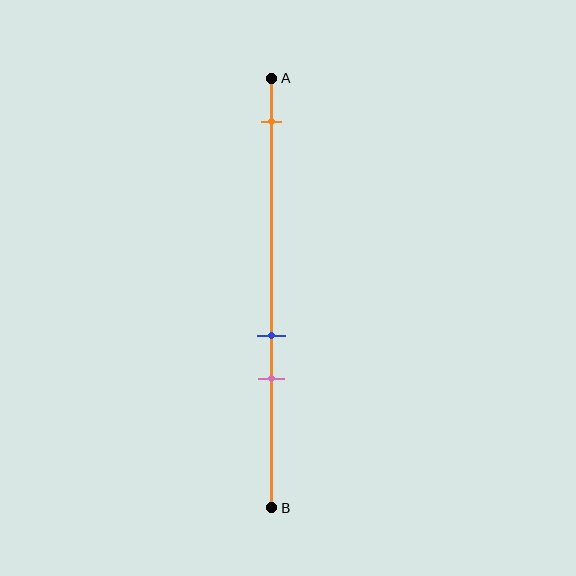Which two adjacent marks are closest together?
The blue and pink marks are the closest adjacent pair.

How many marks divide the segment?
There are 3 marks dividing the segment.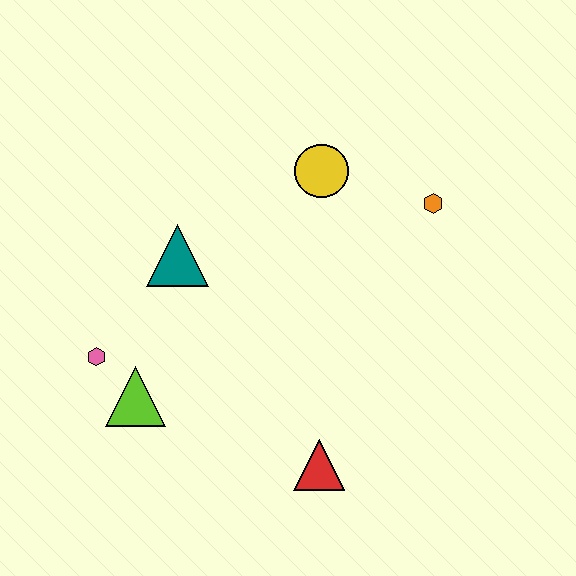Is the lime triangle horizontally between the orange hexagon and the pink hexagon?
Yes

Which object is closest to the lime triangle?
The pink hexagon is closest to the lime triangle.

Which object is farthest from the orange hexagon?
The pink hexagon is farthest from the orange hexagon.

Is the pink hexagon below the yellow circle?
Yes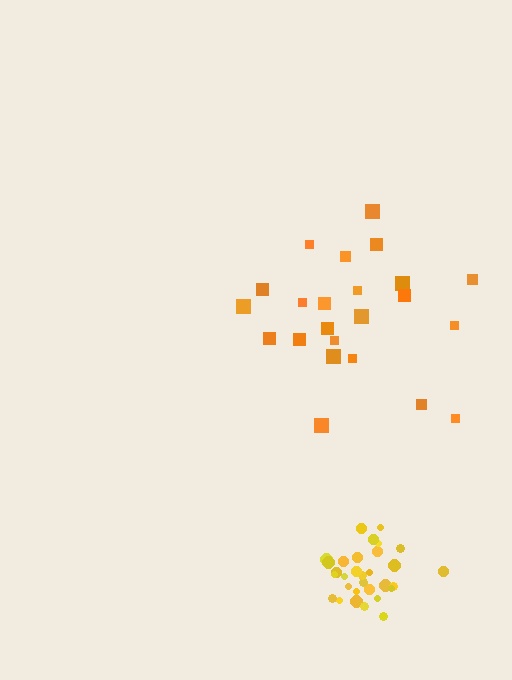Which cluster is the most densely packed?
Yellow.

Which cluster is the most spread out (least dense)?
Orange.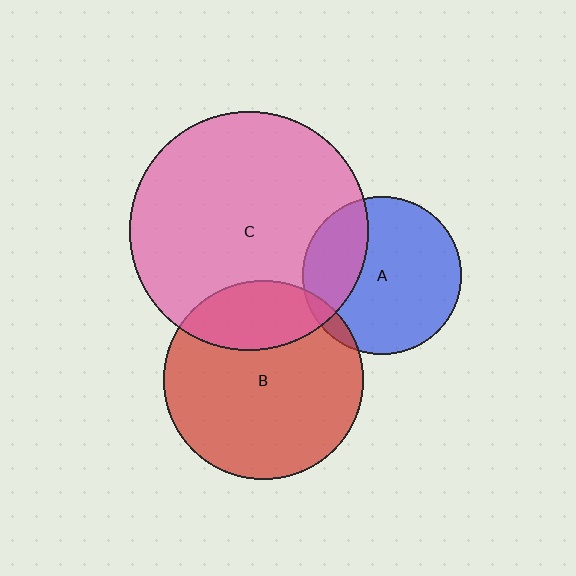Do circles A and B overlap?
Yes.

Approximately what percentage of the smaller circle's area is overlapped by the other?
Approximately 5%.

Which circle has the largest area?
Circle C (pink).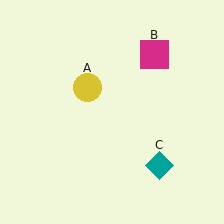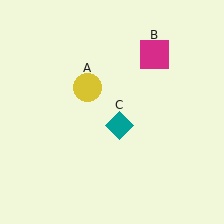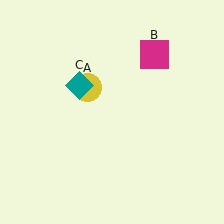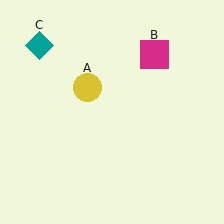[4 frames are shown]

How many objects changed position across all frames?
1 object changed position: teal diamond (object C).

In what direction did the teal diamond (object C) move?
The teal diamond (object C) moved up and to the left.